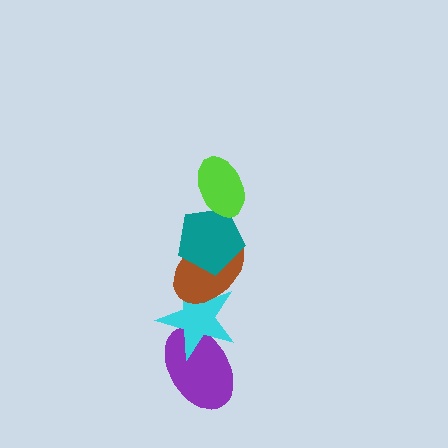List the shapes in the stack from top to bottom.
From top to bottom: the lime ellipse, the teal pentagon, the brown ellipse, the cyan star, the purple ellipse.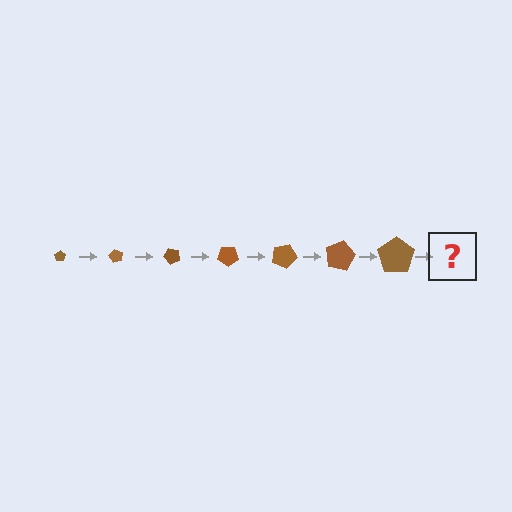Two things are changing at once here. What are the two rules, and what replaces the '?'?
The two rules are that the pentagon grows larger each step and it rotates 60 degrees each step. The '?' should be a pentagon, larger than the previous one and rotated 420 degrees from the start.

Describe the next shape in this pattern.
It should be a pentagon, larger than the previous one and rotated 420 degrees from the start.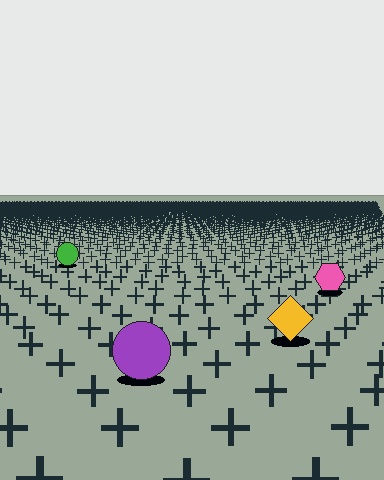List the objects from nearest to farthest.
From nearest to farthest: the purple circle, the yellow diamond, the pink hexagon, the green circle.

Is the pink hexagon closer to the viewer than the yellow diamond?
No. The yellow diamond is closer — you can tell from the texture gradient: the ground texture is coarser near it.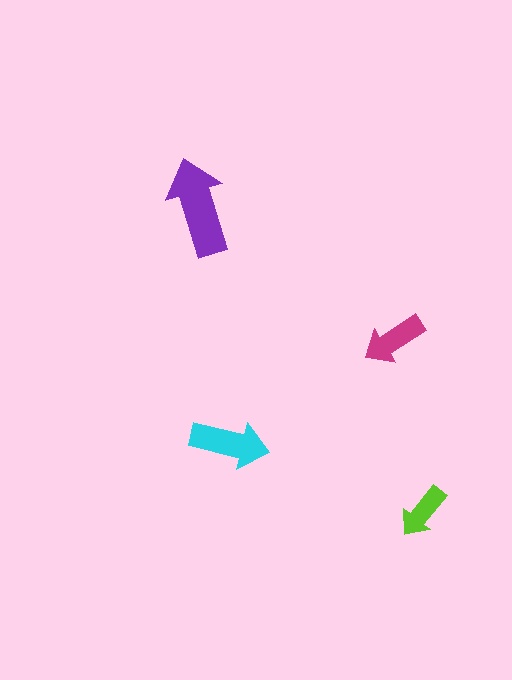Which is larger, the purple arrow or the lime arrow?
The purple one.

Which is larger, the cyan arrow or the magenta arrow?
The cyan one.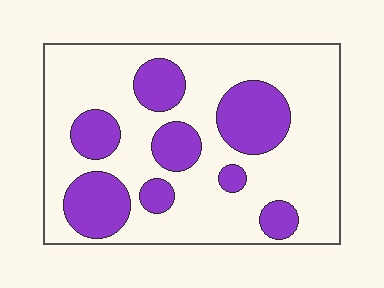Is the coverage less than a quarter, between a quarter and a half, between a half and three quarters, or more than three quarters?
Between a quarter and a half.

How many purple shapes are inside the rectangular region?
8.